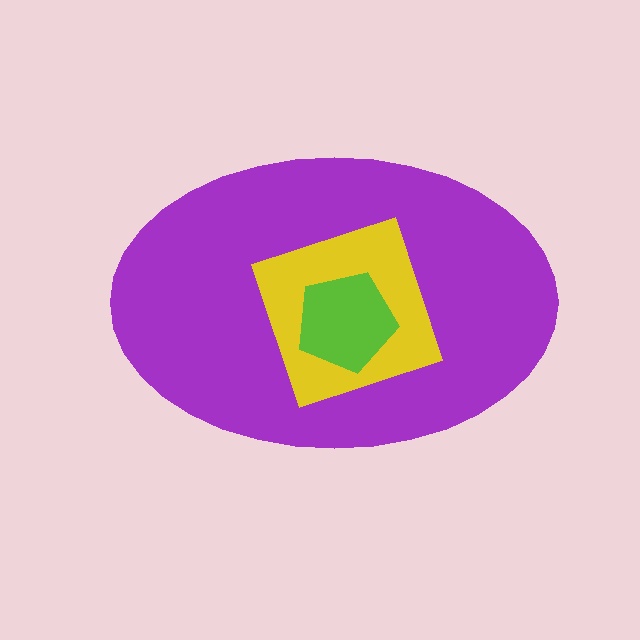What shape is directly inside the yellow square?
The lime pentagon.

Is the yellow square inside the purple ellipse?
Yes.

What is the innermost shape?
The lime pentagon.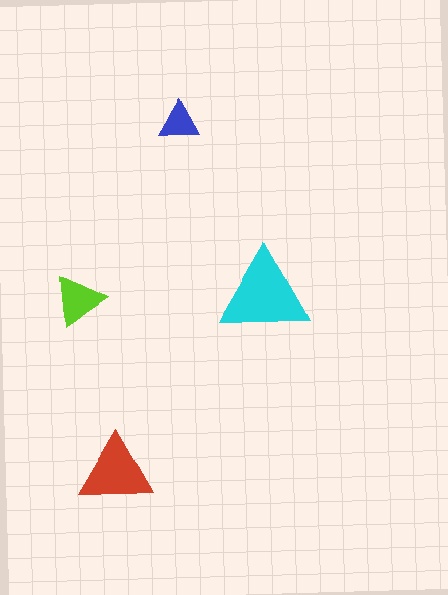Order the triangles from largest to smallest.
the cyan one, the red one, the lime one, the blue one.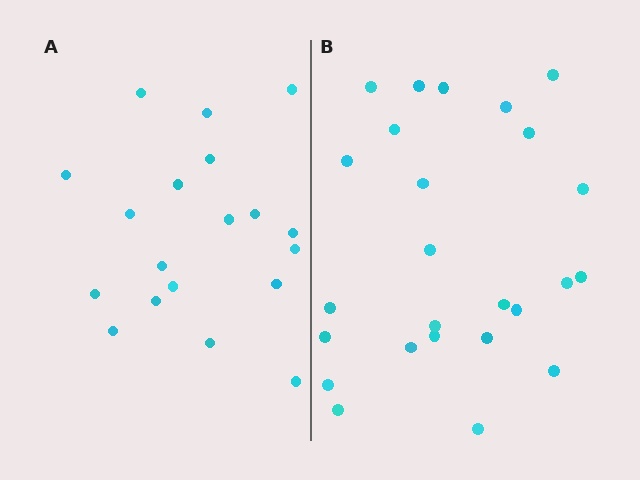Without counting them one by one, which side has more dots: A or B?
Region B (the right region) has more dots.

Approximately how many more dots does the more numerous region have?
Region B has about 6 more dots than region A.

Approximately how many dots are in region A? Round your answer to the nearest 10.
About 20 dots. (The exact count is 19, which rounds to 20.)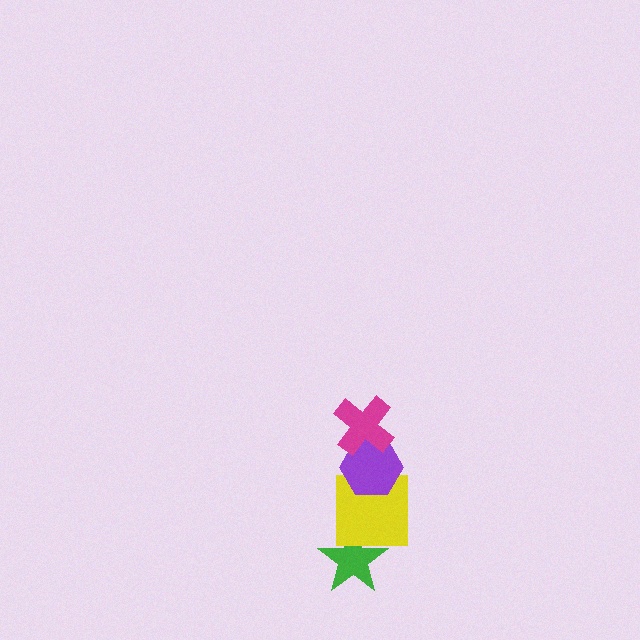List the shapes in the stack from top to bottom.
From top to bottom: the magenta cross, the purple hexagon, the yellow square, the green star.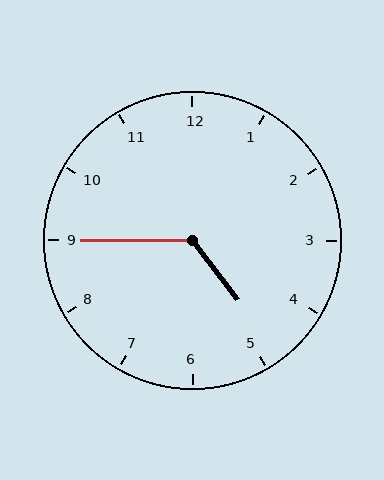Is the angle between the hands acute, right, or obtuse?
It is obtuse.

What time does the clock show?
4:45.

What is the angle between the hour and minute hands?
Approximately 128 degrees.